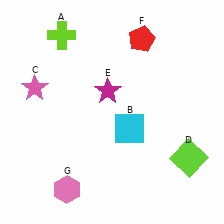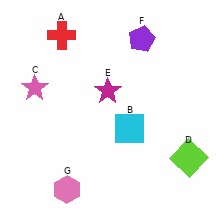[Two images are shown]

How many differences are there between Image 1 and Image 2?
There are 2 differences between the two images.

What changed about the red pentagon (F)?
In Image 1, F is red. In Image 2, it changed to purple.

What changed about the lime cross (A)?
In Image 1, A is lime. In Image 2, it changed to red.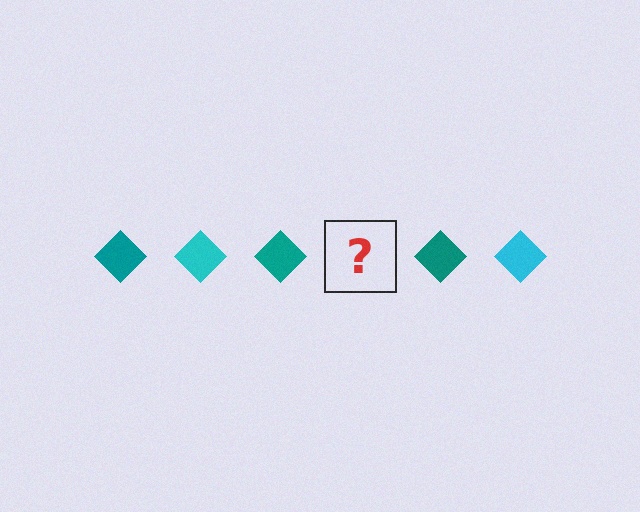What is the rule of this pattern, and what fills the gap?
The rule is that the pattern cycles through teal, cyan diamonds. The gap should be filled with a cyan diamond.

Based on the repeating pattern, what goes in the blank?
The blank should be a cyan diamond.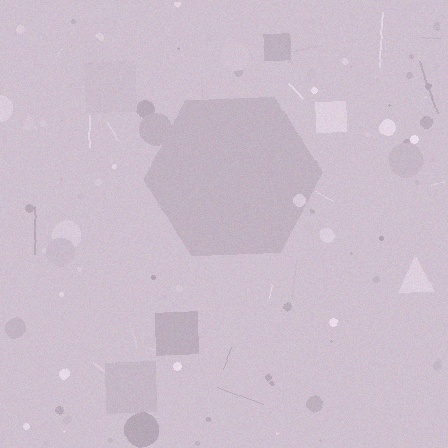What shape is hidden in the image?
A hexagon is hidden in the image.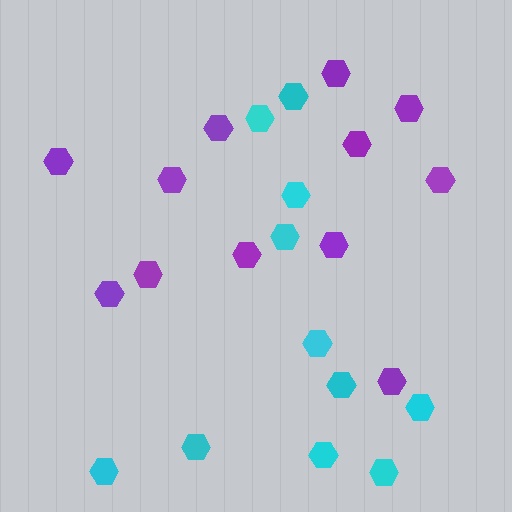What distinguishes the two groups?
There are 2 groups: one group of purple hexagons (12) and one group of cyan hexagons (11).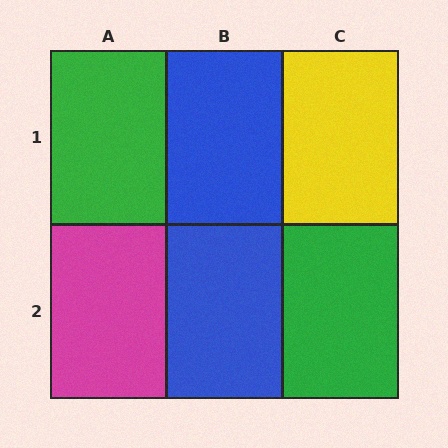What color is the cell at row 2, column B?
Blue.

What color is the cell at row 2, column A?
Magenta.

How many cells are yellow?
1 cell is yellow.